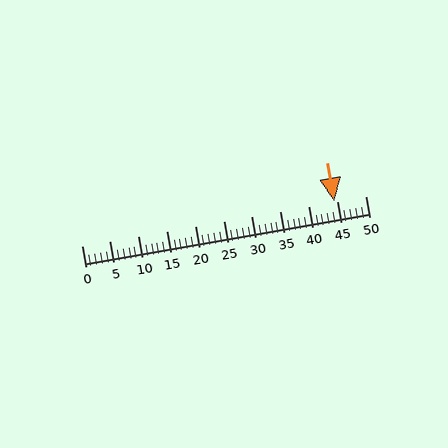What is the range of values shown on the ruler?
The ruler shows values from 0 to 50.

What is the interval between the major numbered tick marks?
The major tick marks are spaced 5 units apart.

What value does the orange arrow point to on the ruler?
The orange arrow points to approximately 45.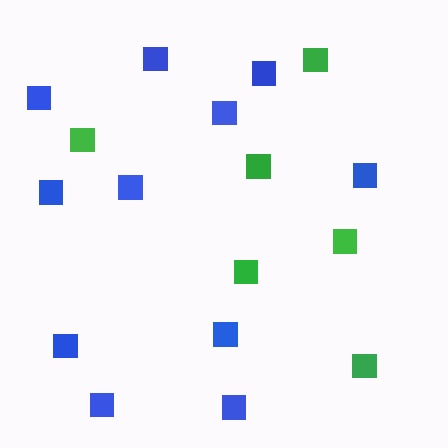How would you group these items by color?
There are 2 groups: one group of blue squares (11) and one group of green squares (6).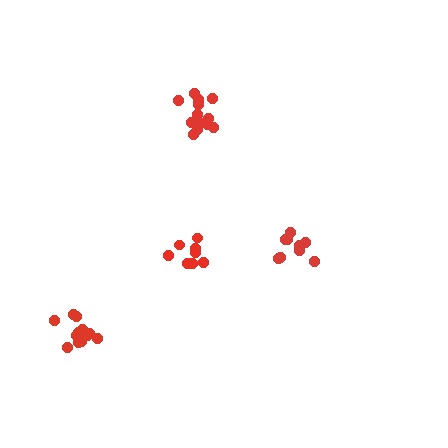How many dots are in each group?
Group 1: 13 dots, Group 2: 9 dots, Group 3: 8 dots, Group 4: 13 dots (43 total).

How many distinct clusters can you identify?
There are 4 distinct clusters.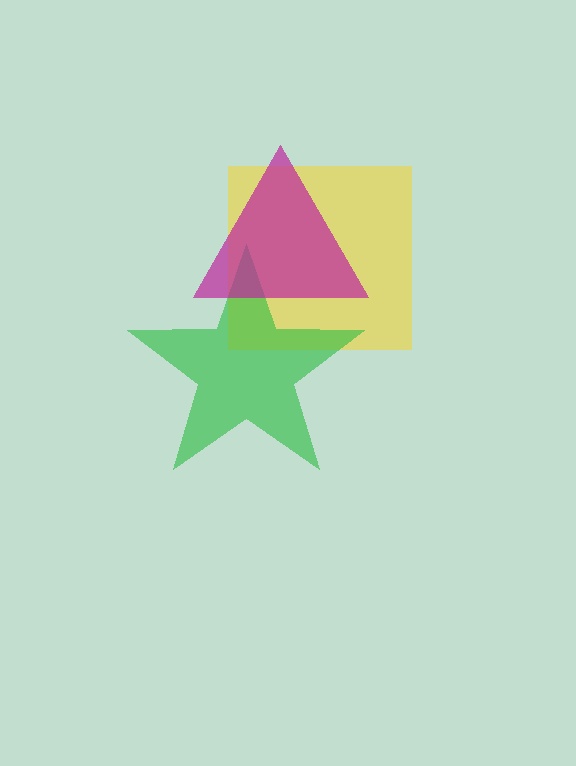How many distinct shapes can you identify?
There are 3 distinct shapes: a yellow square, a green star, a magenta triangle.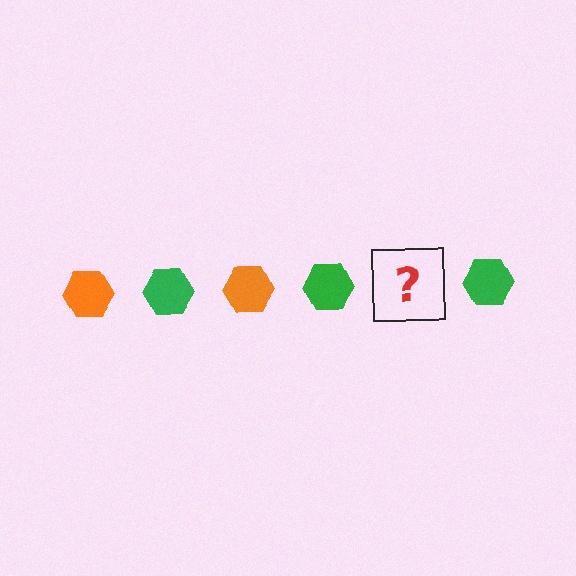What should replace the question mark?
The question mark should be replaced with an orange hexagon.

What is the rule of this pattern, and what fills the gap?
The rule is that the pattern cycles through orange, green hexagons. The gap should be filled with an orange hexagon.